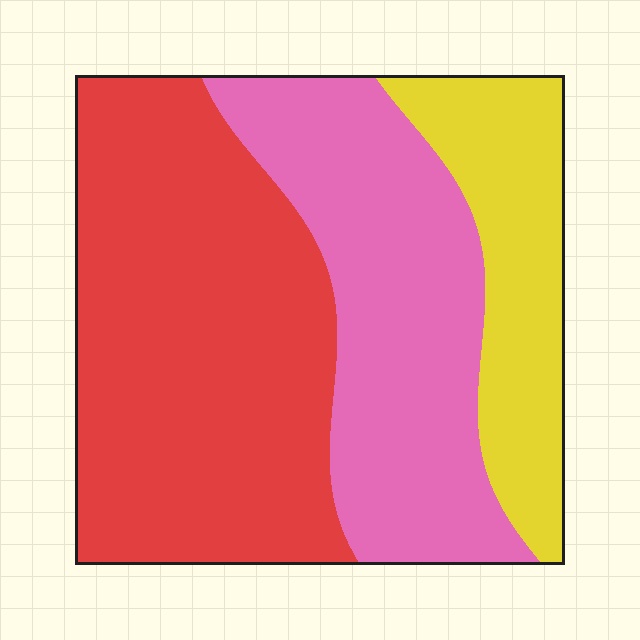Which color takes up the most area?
Red, at roughly 50%.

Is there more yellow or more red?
Red.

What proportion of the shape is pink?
Pink takes up between a quarter and a half of the shape.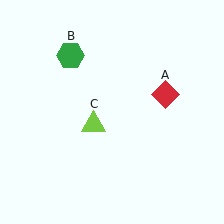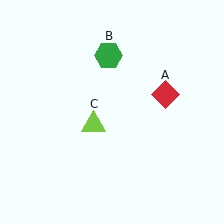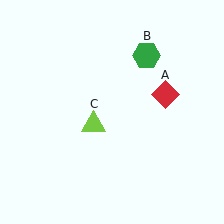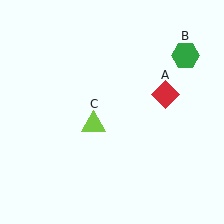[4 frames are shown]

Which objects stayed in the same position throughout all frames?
Red diamond (object A) and lime triangle (object C) remained stationary.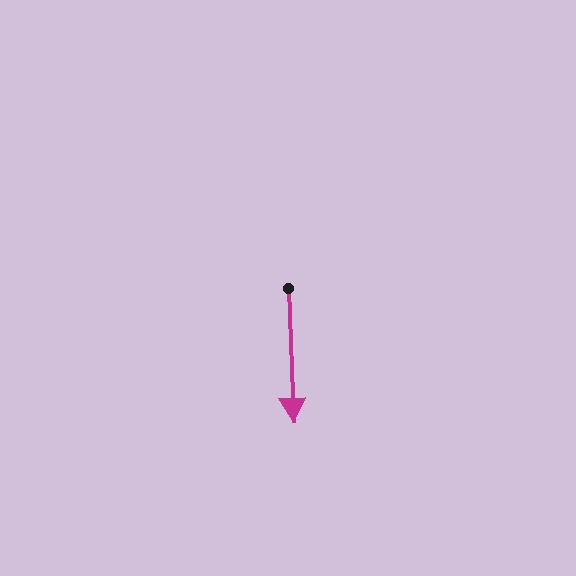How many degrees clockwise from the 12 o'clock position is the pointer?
Approximately 178 degrees.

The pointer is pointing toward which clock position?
Roughly 6 o'clock.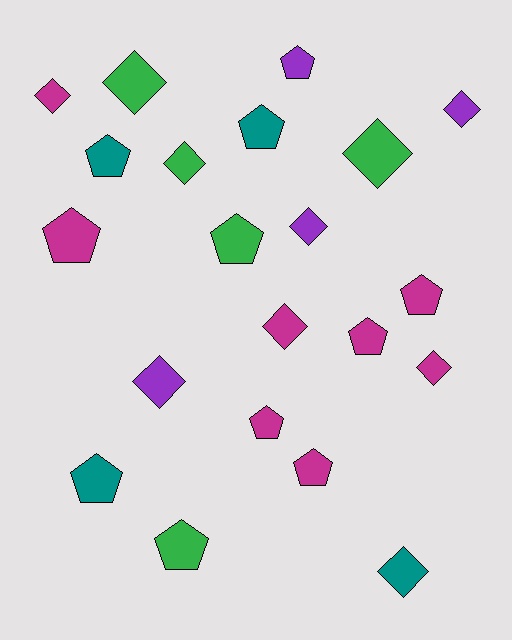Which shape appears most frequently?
Pentagon, with 11 objects.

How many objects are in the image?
There are 21 objects.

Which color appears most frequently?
Magenta, with 8 objects.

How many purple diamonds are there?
There are 3 purple diamonds.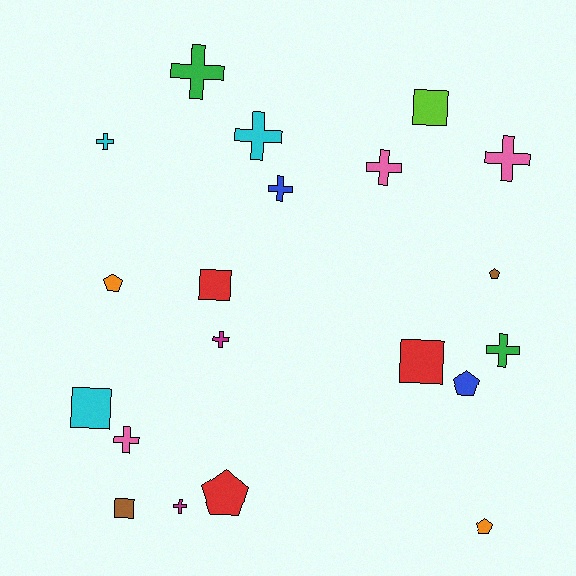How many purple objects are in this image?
There are no purple objects.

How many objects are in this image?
There are 20 objects.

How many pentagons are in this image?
There are 5 pentagons.